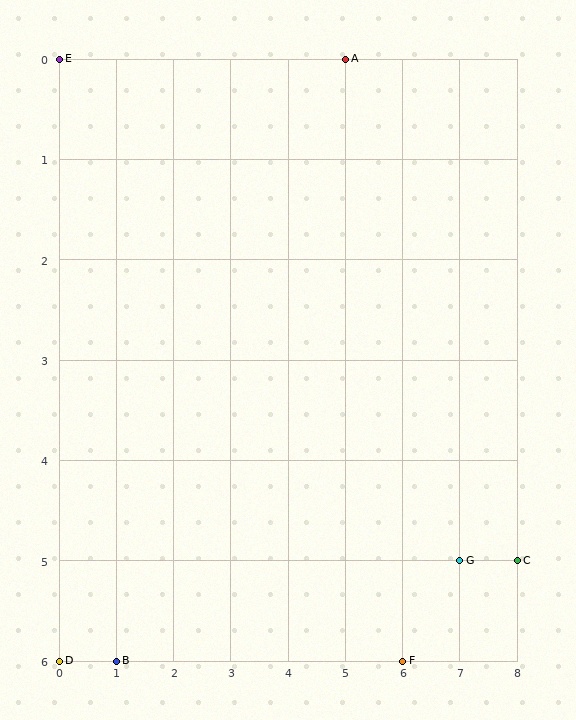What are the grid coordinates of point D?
Point D is at grid coordinates (0, 6).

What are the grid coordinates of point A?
Point A is at grid coordinates (5, 0).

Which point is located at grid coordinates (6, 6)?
Point F is at (6, 6).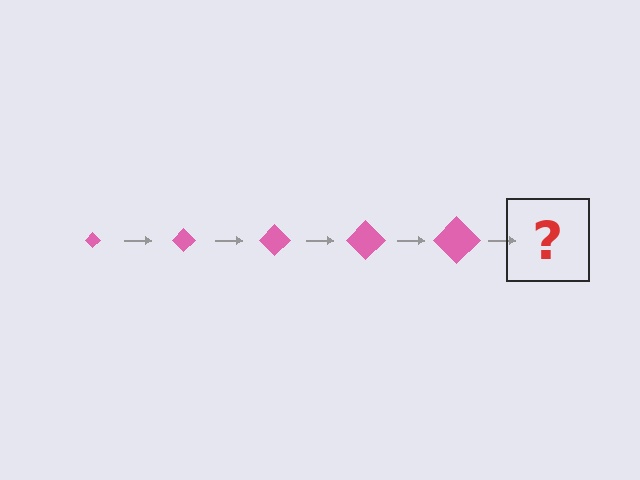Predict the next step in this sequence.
The next step is a pink diamond, larger than the previous one.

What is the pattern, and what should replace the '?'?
The pattern is that the diamond gets progressively larger each step. The '?' should be a pink diamond, larger than the previous one.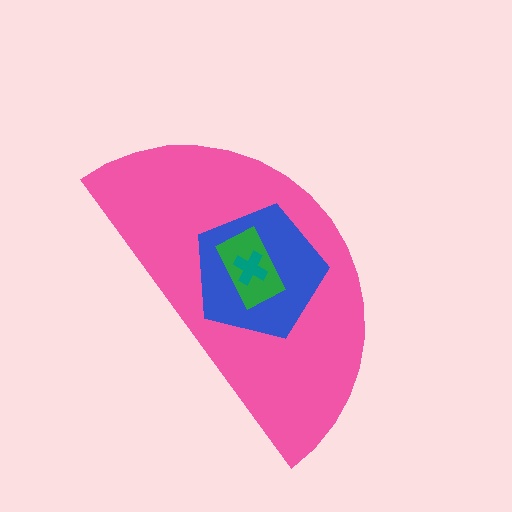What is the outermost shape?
The pink semicircle.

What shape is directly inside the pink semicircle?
The blue pentagon.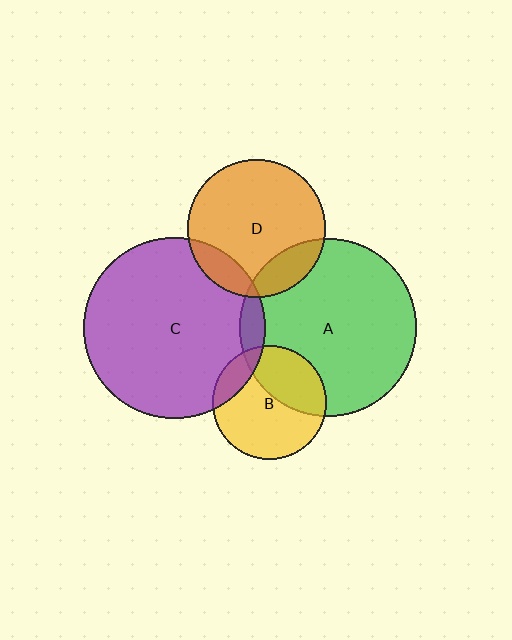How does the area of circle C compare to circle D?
Approximately 1.7 times.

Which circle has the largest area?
Circle C (purple).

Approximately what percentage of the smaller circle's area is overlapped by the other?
Approximately 35%.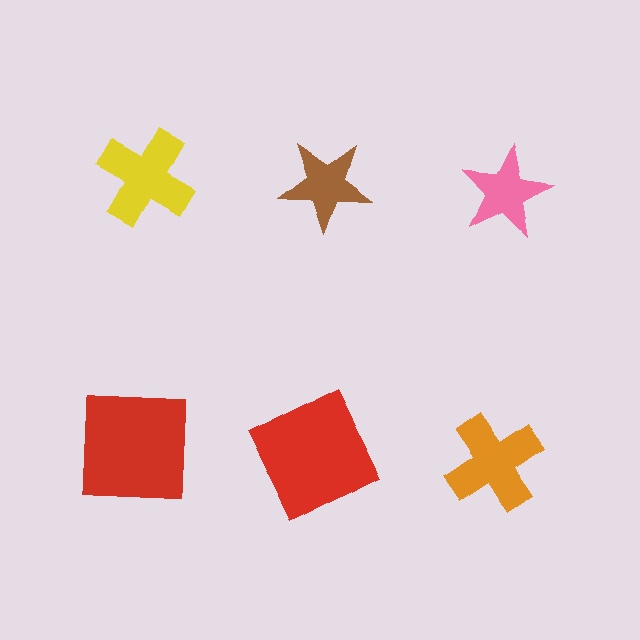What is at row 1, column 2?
A brown star.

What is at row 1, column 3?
A pink star.